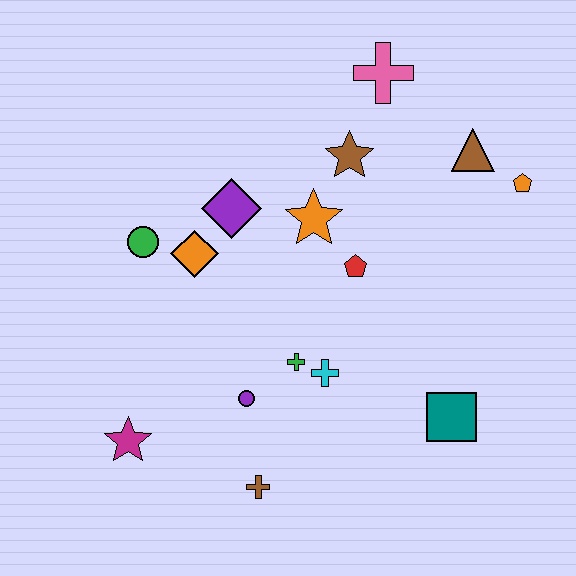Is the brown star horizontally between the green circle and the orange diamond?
No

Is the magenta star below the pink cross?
Yes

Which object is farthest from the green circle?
The orange pentagon is farthest from the green circle.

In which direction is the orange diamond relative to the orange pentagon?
The orange diamond is to the left of the orange pentagon.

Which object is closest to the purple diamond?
The orange diamond is closest to the purple diamond.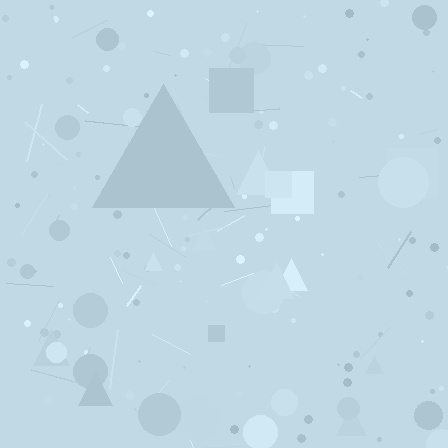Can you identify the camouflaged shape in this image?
The camouflaged shape is a triangle.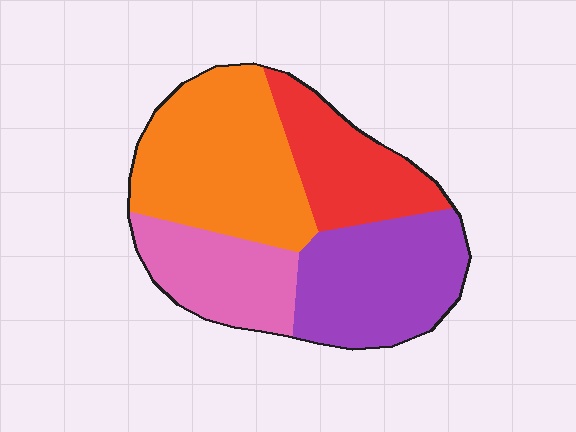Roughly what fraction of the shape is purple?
Purple covers 28% of the shape.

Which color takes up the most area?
Orange, at roughly 35%.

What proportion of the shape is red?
Red takes up about one fifth (1/5) of the shape.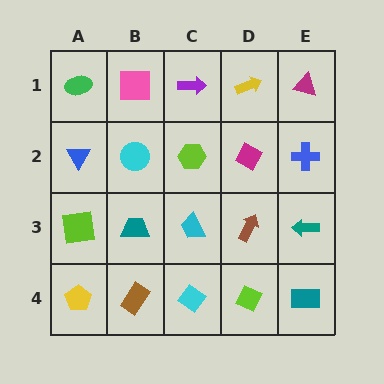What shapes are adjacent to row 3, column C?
A lime hexagon (row 2, column C), a cyan diamond (row 4, column C), a teal trapezoid (row 3, column B), a brown arrow (row 3, column D).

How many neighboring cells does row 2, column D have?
4.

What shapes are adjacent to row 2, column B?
A pink square (row 1, column B), a teal trapezoid (row 3, column B), a blue triangle (row 2, column A), a lime hexagon (row 2, column C).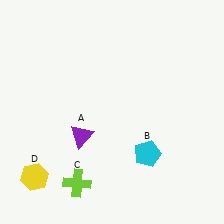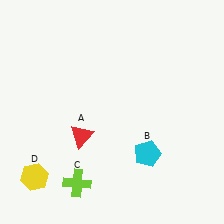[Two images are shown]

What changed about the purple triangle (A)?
In Image 1, A is purple. In Image 2, it changed to red.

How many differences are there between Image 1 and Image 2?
There is 1 difference between the two images.